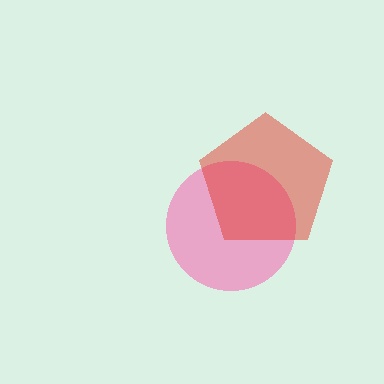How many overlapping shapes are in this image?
There are 2 overlapping shapes in the image.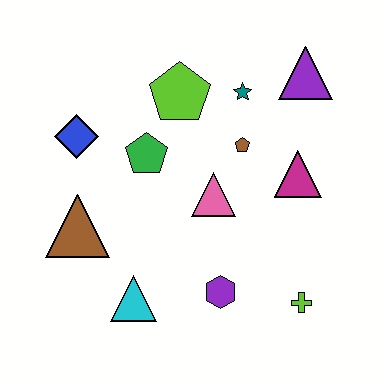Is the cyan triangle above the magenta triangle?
No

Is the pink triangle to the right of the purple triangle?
No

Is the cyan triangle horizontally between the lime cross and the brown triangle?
Yes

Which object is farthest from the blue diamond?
The lime cross is farthest from the blue diamond.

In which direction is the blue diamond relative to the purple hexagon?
The blue diamond is above the purple hexagon.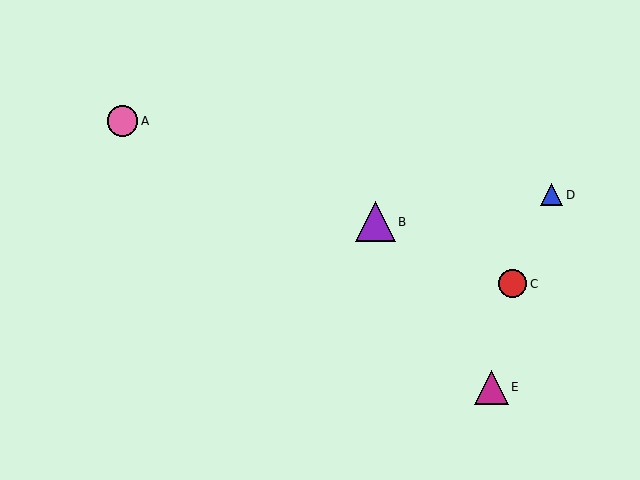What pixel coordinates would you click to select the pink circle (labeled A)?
Click at (122, 121) to select the pink circle A.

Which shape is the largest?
The purple triangle (labeled B) is the largest.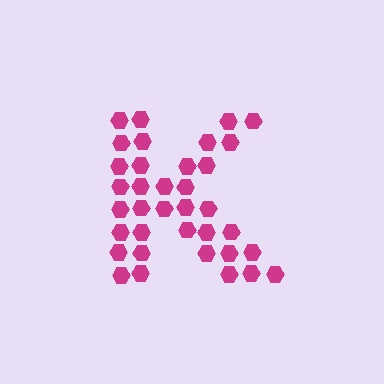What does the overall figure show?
The overall figure shows the letter K.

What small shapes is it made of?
It is made of small hexagons.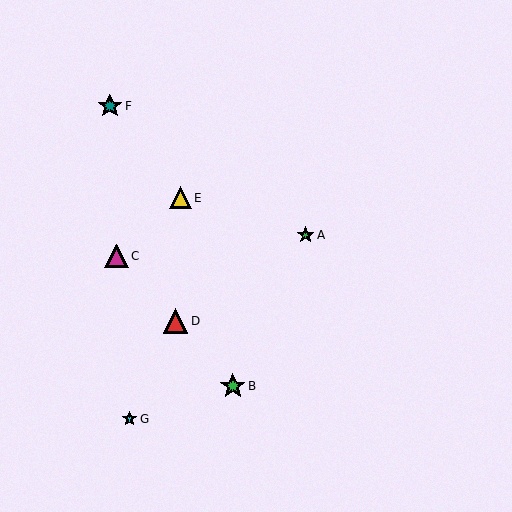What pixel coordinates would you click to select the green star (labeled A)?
Click at (306, 235) to select the green star A.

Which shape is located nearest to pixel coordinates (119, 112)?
The teal star (labeled F) at (110, 106) is nearest to that location.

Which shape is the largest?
The green star (labeled B) is the largest.